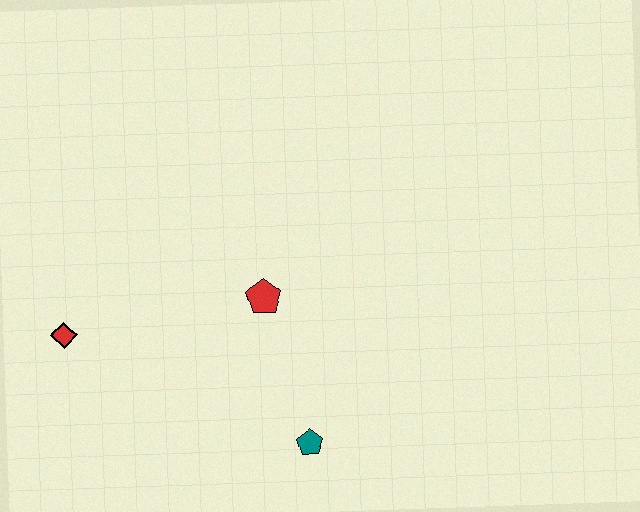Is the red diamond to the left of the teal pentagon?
Yes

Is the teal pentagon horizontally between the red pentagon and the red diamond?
No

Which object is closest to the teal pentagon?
The red pentagon is closest to the teal pentagon.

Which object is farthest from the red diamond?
The teal pentagon is farthest from the red diamond.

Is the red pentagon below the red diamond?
No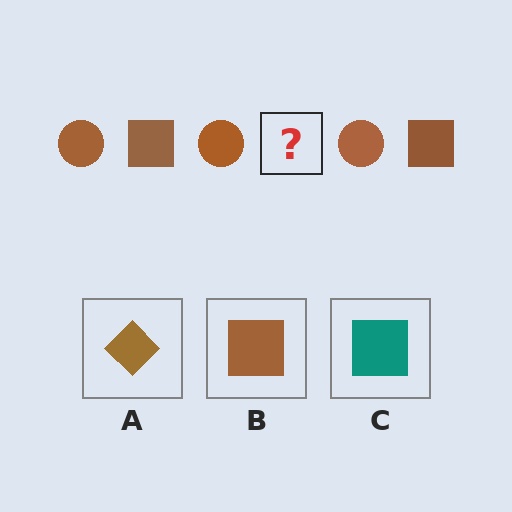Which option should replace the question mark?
Option B.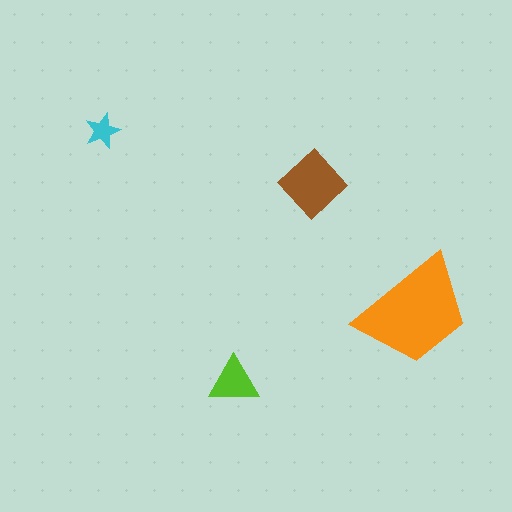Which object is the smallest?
The cyan star.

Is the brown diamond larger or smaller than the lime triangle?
Larger.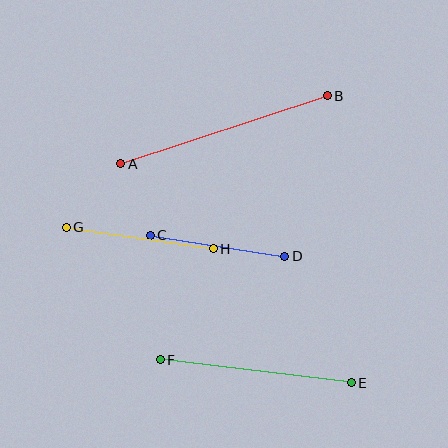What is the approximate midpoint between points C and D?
The midpoint is at approximately (218, 246) pixels.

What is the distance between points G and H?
The distance is approximately 149 pixels.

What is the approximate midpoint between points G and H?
The midpoint is at approximately (140, 238) pixels.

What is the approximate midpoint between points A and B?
The midpoint is at approximately (224, 130) pixels.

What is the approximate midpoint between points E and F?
The midpoint is at approximately (256, 371) pixels.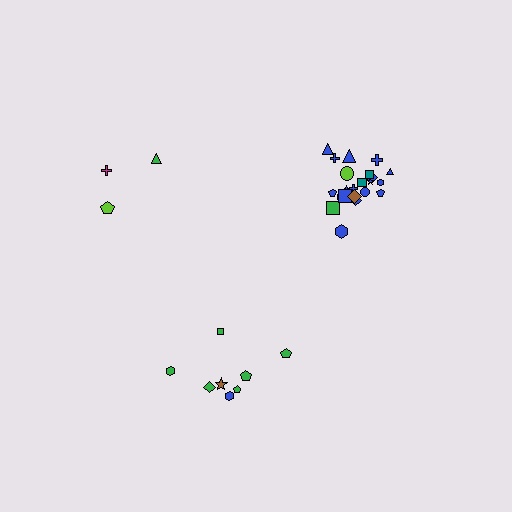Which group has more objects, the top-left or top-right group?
The top-right group.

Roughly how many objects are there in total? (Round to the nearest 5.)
Roughly 35 objects in total.